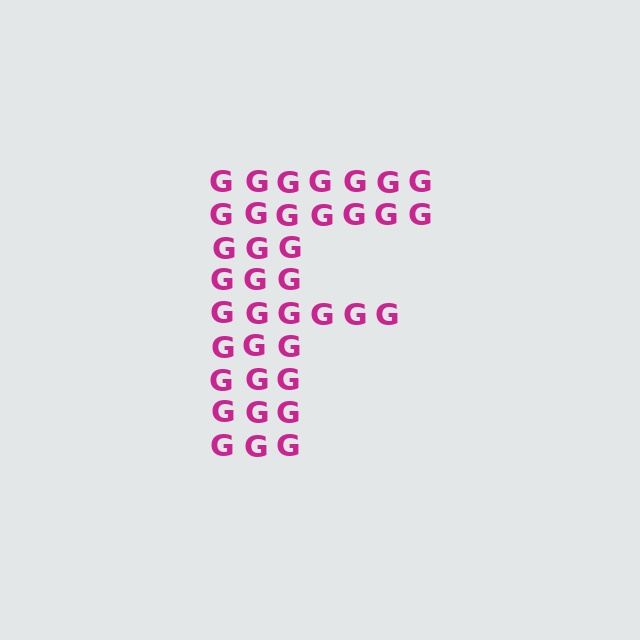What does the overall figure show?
The overall figure shows the letter F.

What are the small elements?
The small elements are letter G's.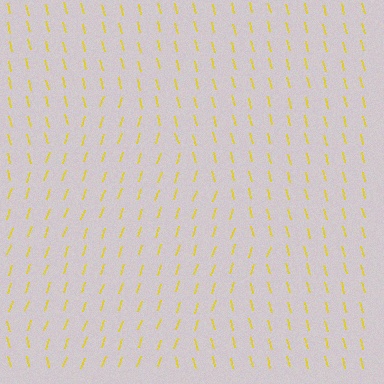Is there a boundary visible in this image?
Yes, there is a texture boundary formed by a change in line orientation.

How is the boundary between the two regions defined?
The boundary is defined purely by a change in line orientation (approximately 33 degrees difference). All lines are the same color and thickness.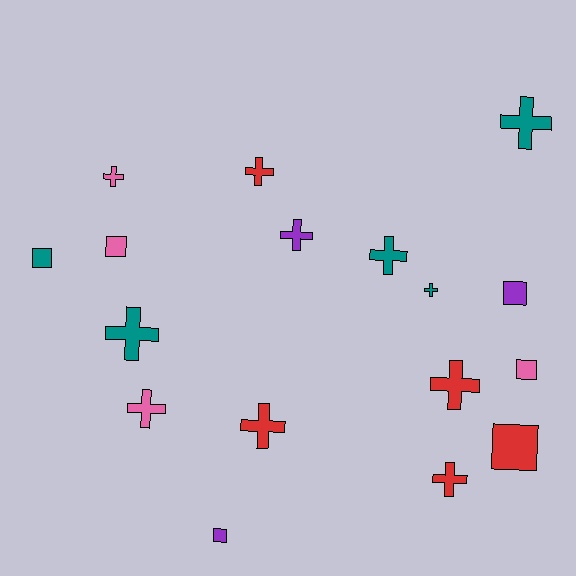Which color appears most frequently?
Teal, with 5 objects.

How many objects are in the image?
There are 17 objects.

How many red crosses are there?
There are 4 red crosses.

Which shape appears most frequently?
Cross, with 11 objects.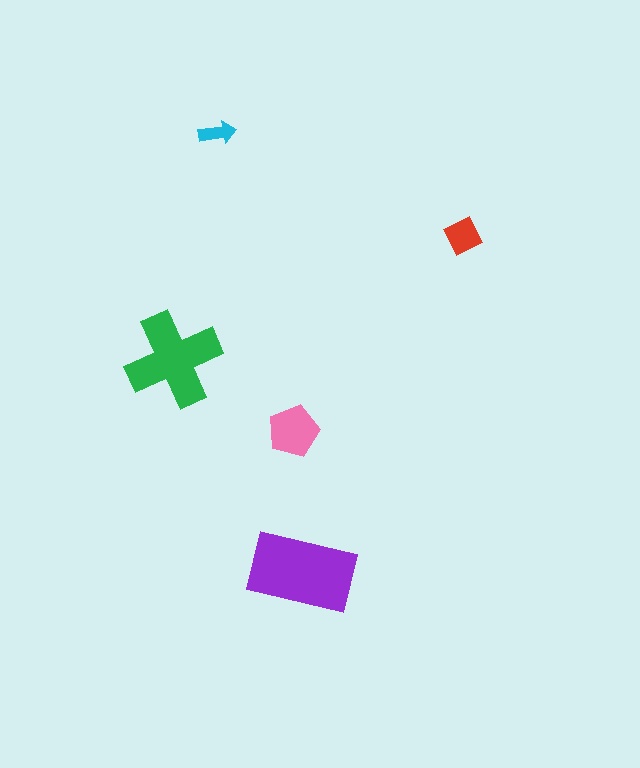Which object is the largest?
The purple rectangle.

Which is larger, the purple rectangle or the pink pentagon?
The purple rectangle.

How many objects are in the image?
There are 5 objects in the image.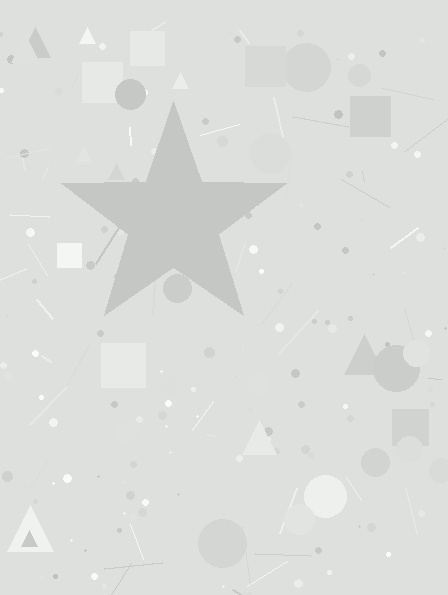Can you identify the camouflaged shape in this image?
The camouflaged shape is a star.